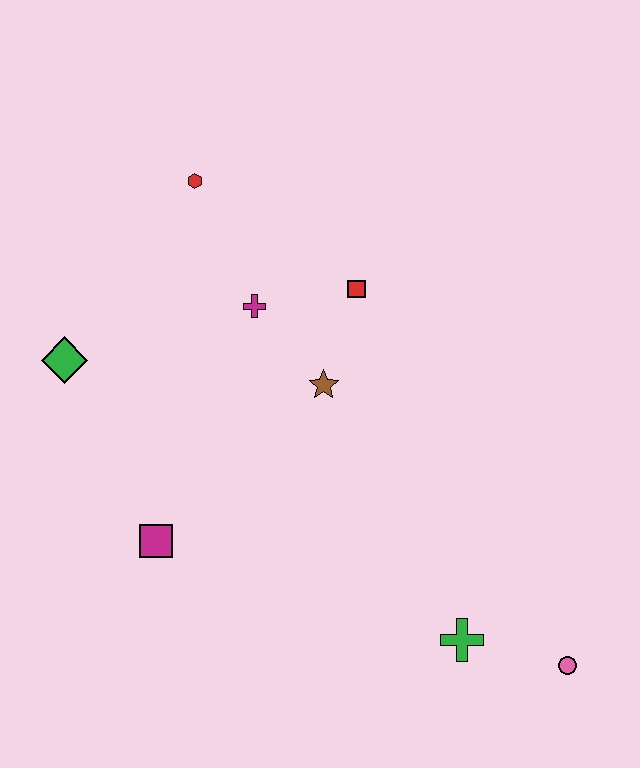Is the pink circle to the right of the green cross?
Yes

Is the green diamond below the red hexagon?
Yes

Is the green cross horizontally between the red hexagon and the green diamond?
No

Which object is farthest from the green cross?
The red hexagon is farthest from the green cross.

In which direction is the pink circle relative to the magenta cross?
The pink circle is below the magenta cross.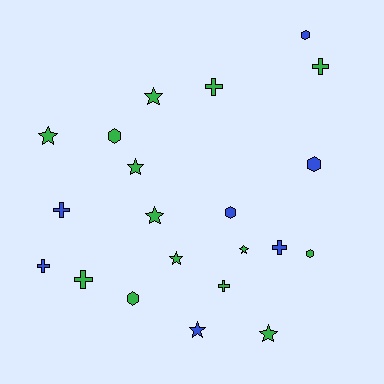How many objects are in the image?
There are 21 objects.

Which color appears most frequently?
Green, with 14 objects.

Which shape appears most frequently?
Star, with 8 objects.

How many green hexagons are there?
There are 3 green hexagons.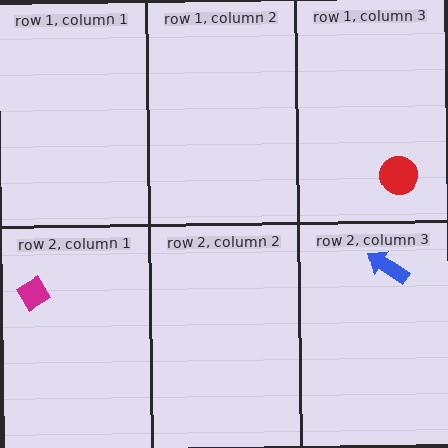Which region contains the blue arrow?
The row 2, column 3 region.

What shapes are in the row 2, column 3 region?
The blue arrow.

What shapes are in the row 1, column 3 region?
The red circle.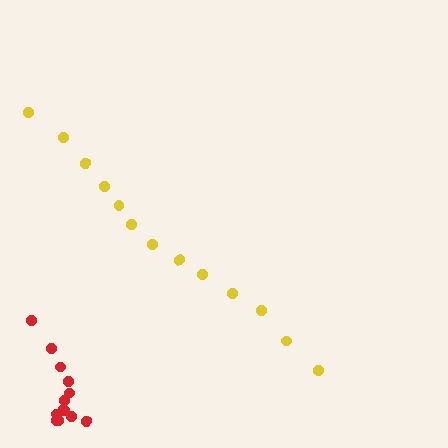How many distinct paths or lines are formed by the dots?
There are 2 distinct paths.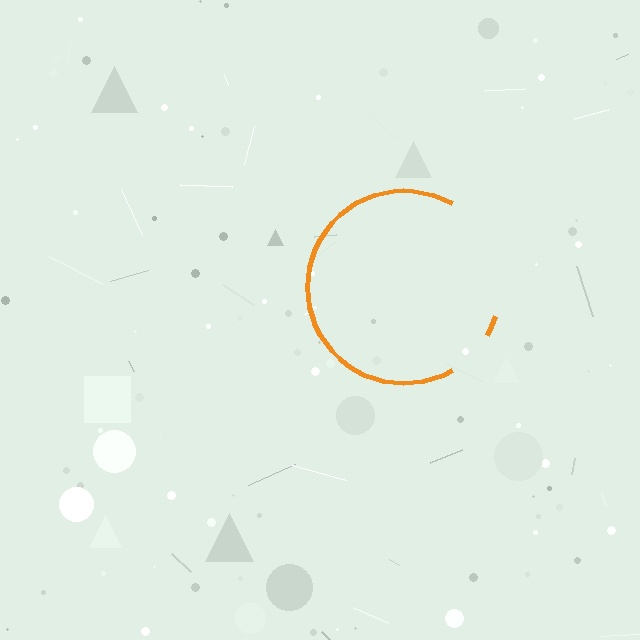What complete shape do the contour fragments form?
The contour fragments form a circle.